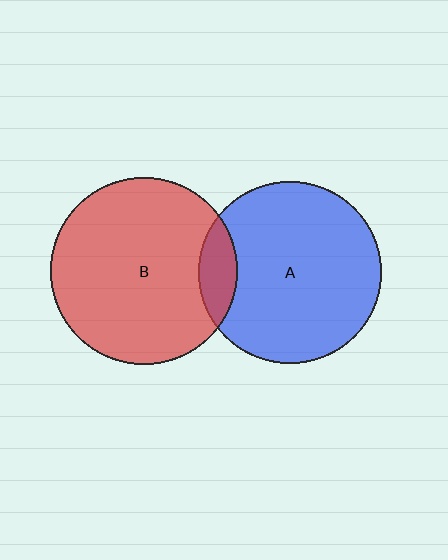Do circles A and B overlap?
Yes.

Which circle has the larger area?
Circle B (red).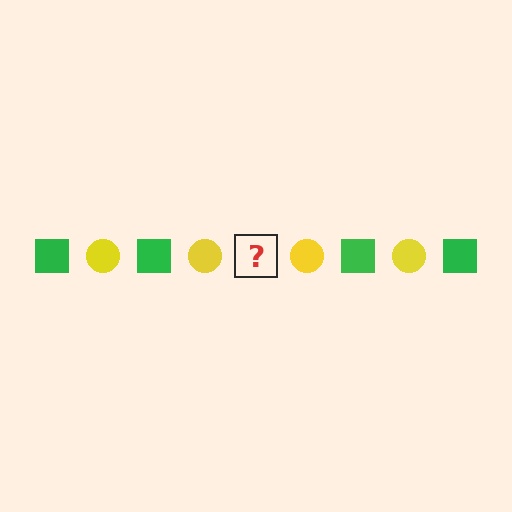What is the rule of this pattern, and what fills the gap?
The rule is that the pattern alternates between green square and yellow circle. The gap should be filled with a green square.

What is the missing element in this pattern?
The missing element is a green square.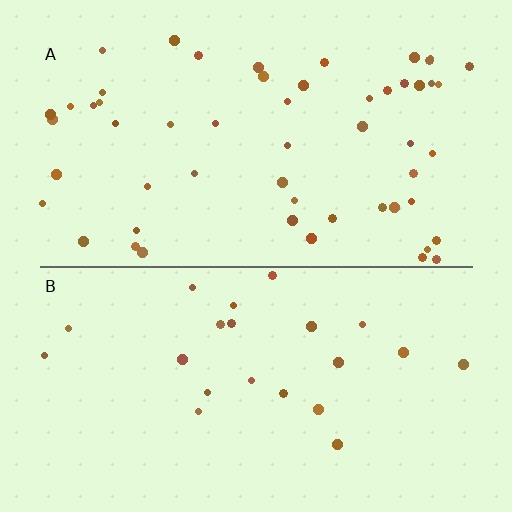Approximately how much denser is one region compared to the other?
Approximately 2.5× — region A over region B.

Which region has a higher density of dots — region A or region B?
A (the top).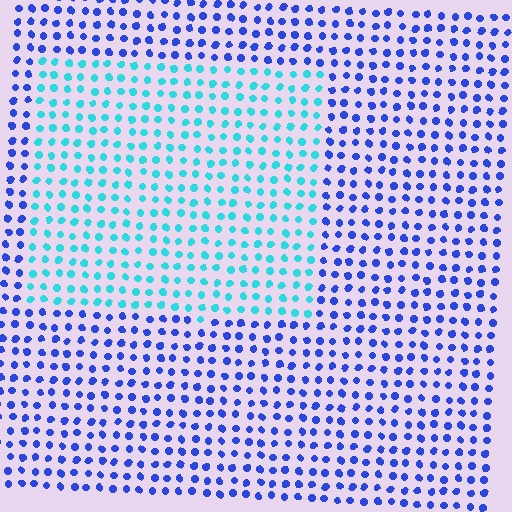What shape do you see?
I see a rectangle.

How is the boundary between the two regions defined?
The boundary is defined purely by a slight shift in hue (about 50 degrees). Spacing, size, and orientation are identical on both sides.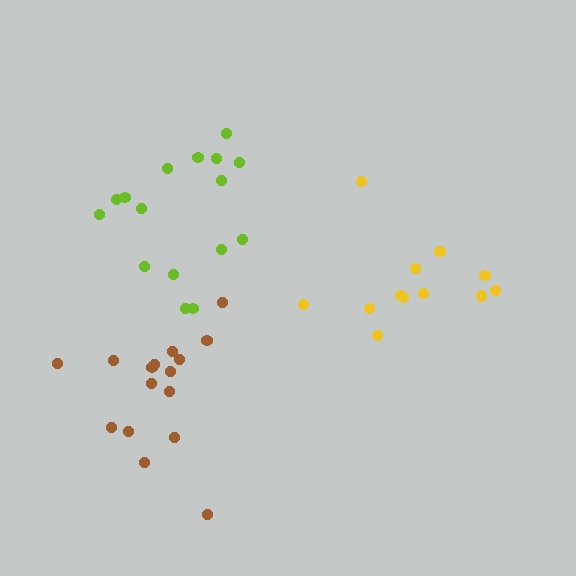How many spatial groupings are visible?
There are 3 spatial groupings.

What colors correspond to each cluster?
The clusters are colored: yellow, brown, lime.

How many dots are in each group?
Group 1: 12 dots, Group 2: 16 dots, Group 3: 16 dots (44 total).